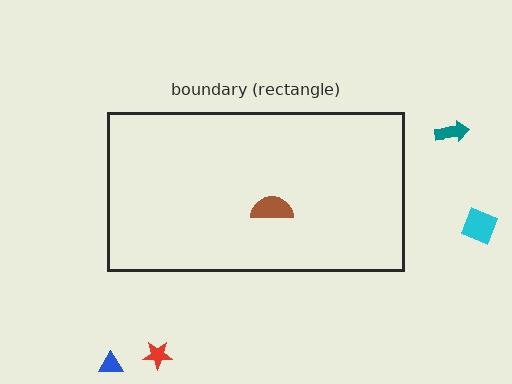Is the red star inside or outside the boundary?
Outside.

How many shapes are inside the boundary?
1 inside, 4 outside.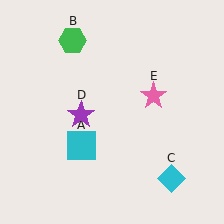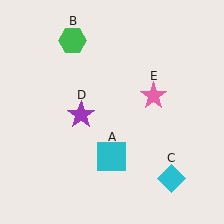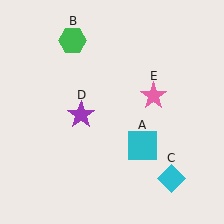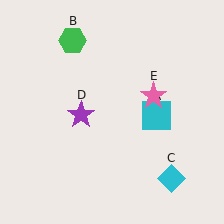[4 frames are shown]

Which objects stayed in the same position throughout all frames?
Green hexagon (object B) and cyan diamond (object C) and purple star (object D) and pink star (object E) remained stationary.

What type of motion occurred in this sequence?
The cyan square (object A) rotated counterclockwise around the center of the scene.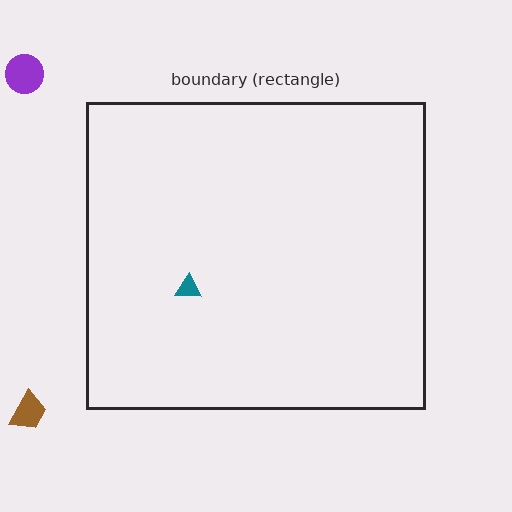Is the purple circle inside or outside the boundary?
Outside.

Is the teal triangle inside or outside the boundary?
Inside.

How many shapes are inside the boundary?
1 inside, 2 outside.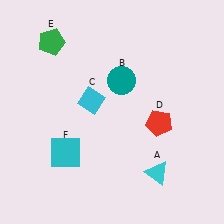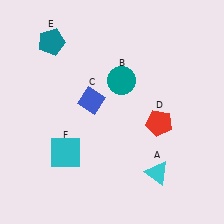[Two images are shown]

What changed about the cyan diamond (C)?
In Image 1, C is cyan. In Image 2, it changed to blue.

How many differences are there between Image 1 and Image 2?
There are 2 differences between the two images.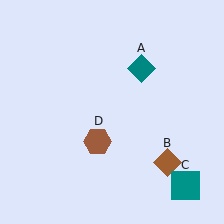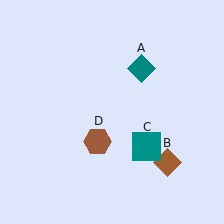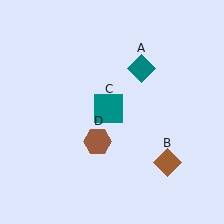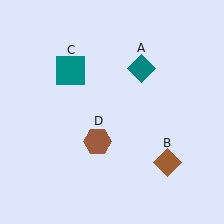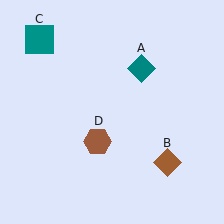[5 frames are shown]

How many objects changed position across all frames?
1 object changed position: teal square (object C).